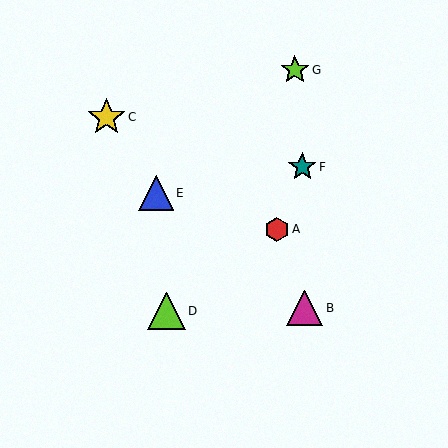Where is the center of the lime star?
The center of the lime star is at (295, 70).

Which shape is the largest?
The yellow star (labeled C) is the largest.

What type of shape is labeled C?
Shape C is a yellow star.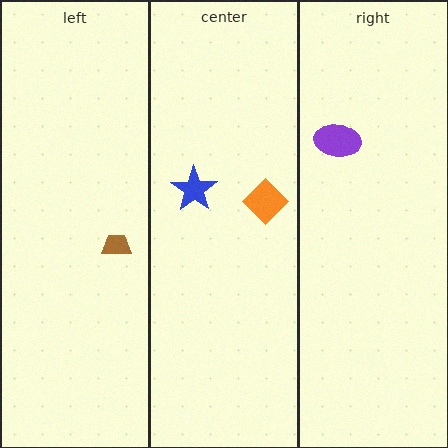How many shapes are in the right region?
1.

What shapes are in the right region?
The purple ellipse.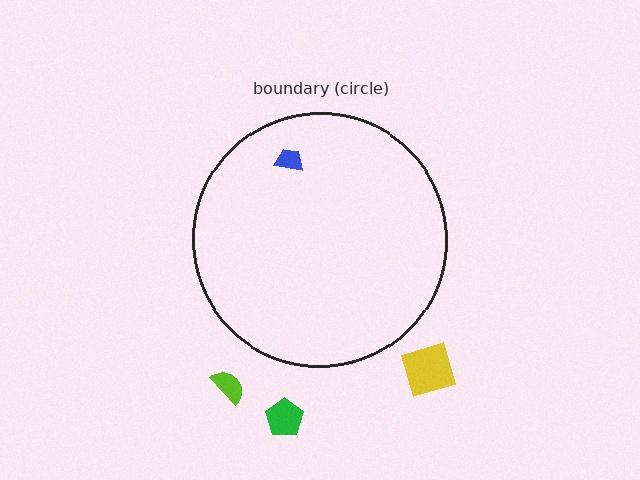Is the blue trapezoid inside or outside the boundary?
Inside.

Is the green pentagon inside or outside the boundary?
Outside.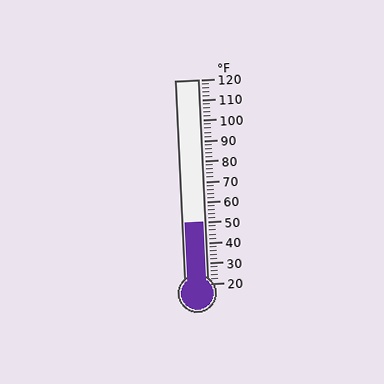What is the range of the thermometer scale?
The thermometer scale ranges from 20°F to 120°F.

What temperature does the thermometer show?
The thermometer shows approximately 50°F.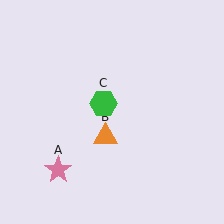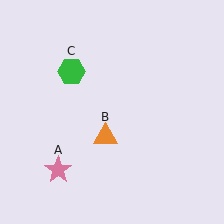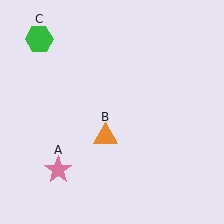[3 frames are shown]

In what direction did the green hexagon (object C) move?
The green hexagon (object C) moved up and to the left.